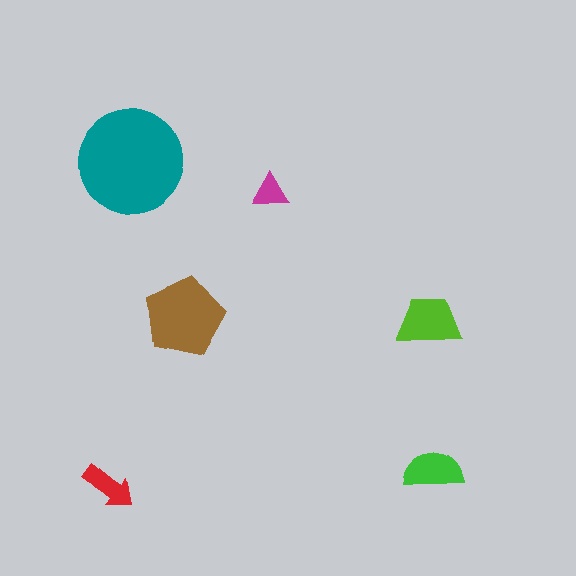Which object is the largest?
The teal circle.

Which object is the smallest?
The magenta triangle.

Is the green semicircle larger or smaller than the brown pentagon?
Smaller.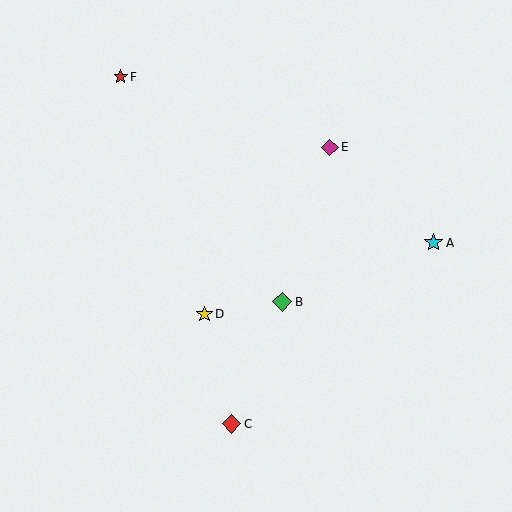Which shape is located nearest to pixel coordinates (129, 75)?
The red star (labeled F) at (121, 77) is nearest to that location.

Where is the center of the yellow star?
The center of the yellow star is at (204, 314).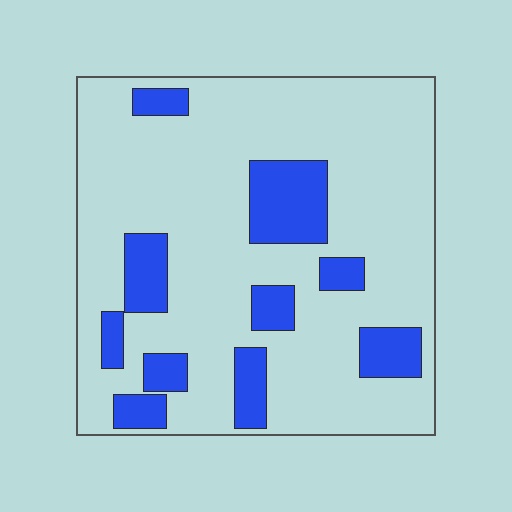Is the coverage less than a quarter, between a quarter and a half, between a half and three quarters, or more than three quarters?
Less than a quarter.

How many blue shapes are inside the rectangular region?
10.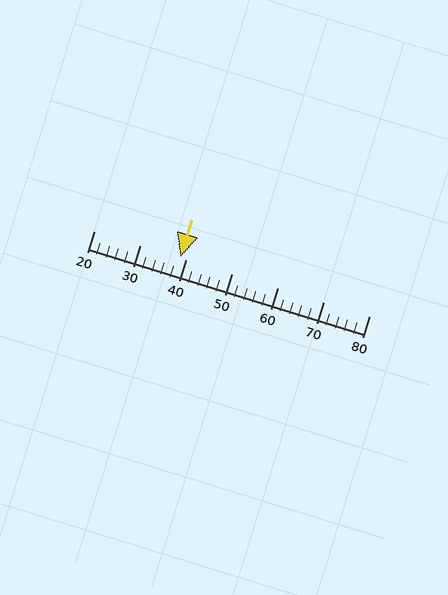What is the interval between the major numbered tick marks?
The major tick marks are spaced 10 units apart.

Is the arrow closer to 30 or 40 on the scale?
The arrow is closer to 40.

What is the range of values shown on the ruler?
The ruler shows values from 20 to 80.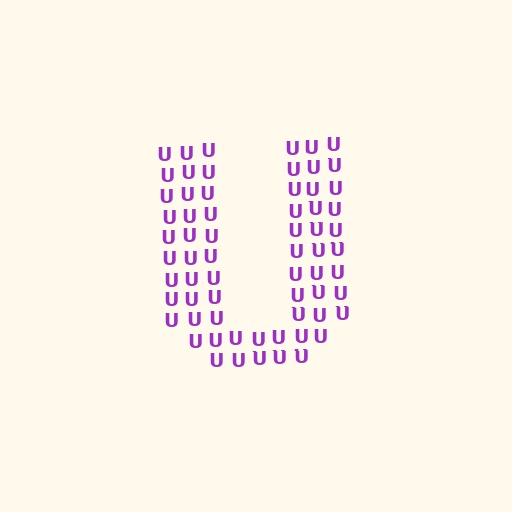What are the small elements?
The small elements are letter U's.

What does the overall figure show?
The overall figure shows the letter U.